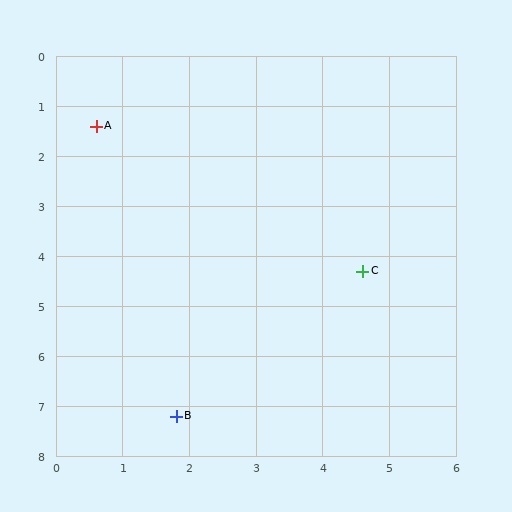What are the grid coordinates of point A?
Point A is at approximately (0.6, 1.4).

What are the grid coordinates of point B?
Point B is at approximately (1.8, 7.2).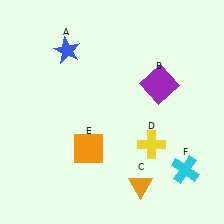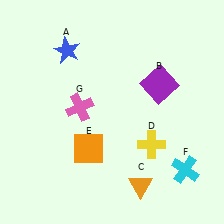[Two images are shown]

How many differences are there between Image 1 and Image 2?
There is 1 difference between the two images.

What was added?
A pink cross (G) was added in Image 2.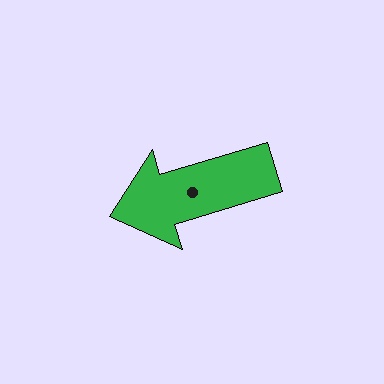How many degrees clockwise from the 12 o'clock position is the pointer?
Approximately 253 degrees.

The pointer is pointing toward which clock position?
Roughly 8 o'clock.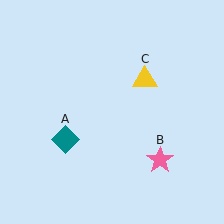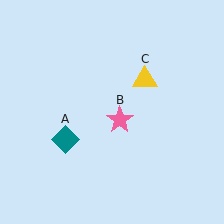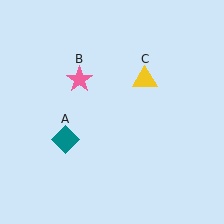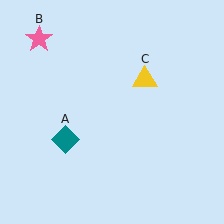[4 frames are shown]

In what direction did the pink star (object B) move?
The pink star (object B) moved up and to the left.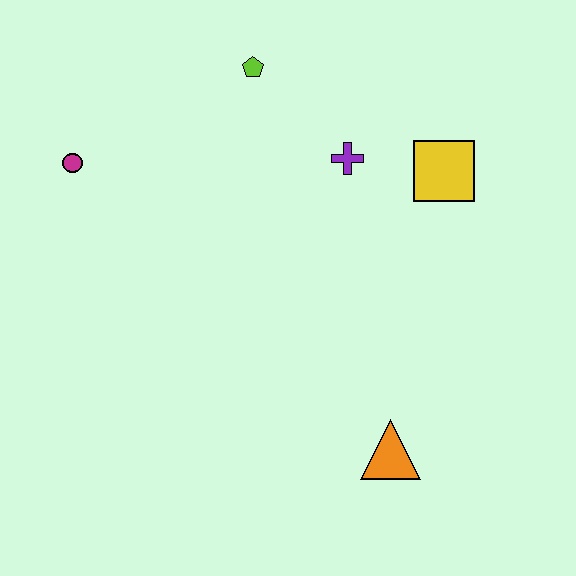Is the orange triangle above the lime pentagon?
No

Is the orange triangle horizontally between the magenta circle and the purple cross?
No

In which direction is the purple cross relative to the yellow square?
The purple cross is to the left of the yellow square.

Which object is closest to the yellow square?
The purple cross is closest to the yellow square.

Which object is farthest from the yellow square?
The magenta circle is farthest from the yellow square.